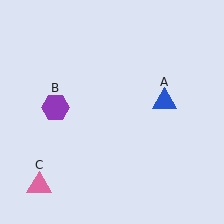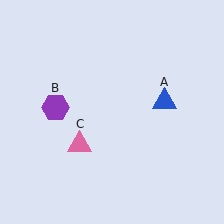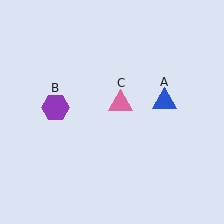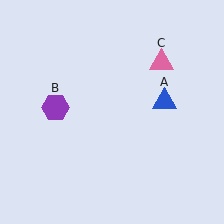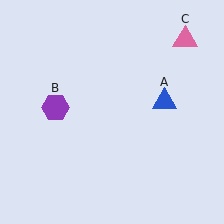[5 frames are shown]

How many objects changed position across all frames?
1 object changed position: pink triangle (object C).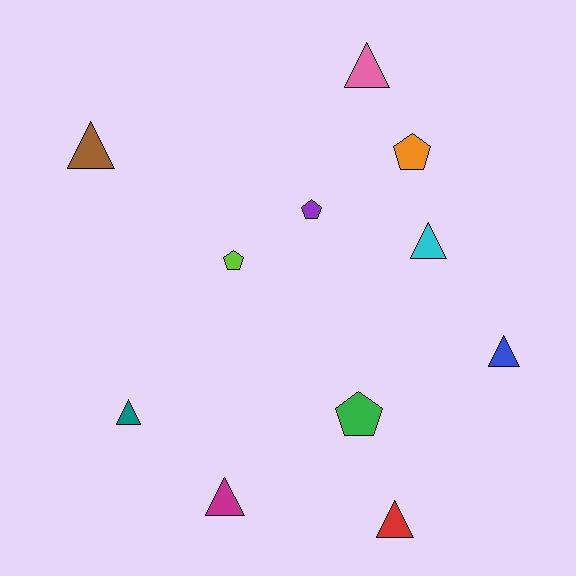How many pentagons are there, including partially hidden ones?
There are 4 pentagons.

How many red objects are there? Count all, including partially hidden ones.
There is 1 red object.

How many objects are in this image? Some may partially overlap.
There are 11 objects.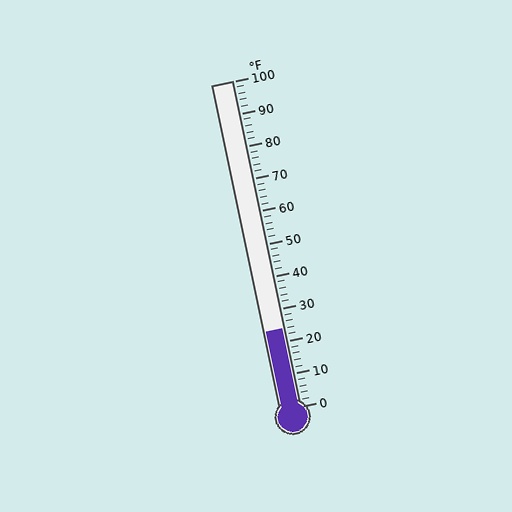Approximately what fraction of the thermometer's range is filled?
The thermometer is filled to approximately 25% of its range.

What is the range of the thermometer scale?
The thermometer scale ranges from 0°F to 100°F.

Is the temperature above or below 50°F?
The temperature is below 50°F.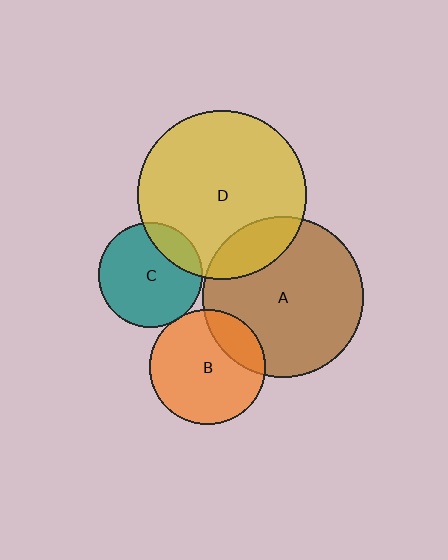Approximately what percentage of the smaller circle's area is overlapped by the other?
Approximately 20%.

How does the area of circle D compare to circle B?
Approximately 2.1 times.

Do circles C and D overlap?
Yes.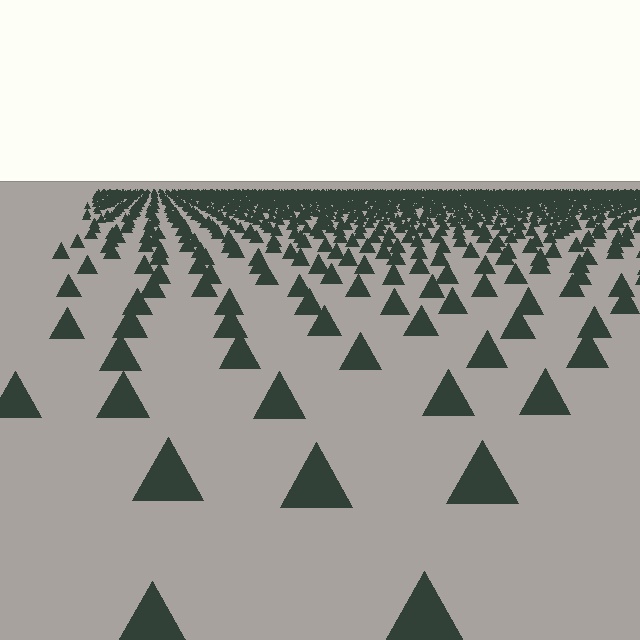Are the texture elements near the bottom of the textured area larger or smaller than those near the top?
Larger. Near the bottom, elements are closer to the viewer and appear at a bigger on-screen size.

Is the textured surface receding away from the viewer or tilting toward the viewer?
The surface is receding away from the viewer. Texture elements get smaller and denser toward the top.